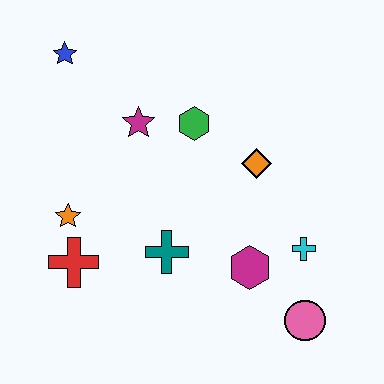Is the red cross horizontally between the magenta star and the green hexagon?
No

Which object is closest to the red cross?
The orange star is closest to the red cross.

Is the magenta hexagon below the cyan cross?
Yes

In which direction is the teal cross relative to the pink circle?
The teal cross is to the left of the pink circle.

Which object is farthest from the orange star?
The pink circle is farthest from the orange star.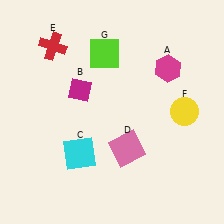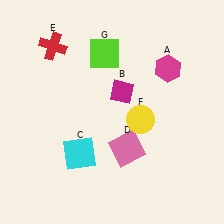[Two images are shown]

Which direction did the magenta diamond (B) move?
The magenta diamond (B) moved right.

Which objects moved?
The objects that moved are: the magenta diamond (B), the yellow circle (F).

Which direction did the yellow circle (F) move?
The yellow circle (F) moved left.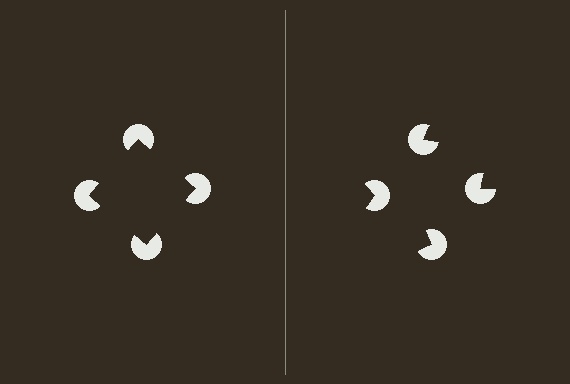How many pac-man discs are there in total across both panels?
8 — 4 on each side.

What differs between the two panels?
The pac-man discs are positioned identically on both sides; only the wedge orientations differ. On the left they align to a square; on the right they are misaligned.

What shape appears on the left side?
An illusory square.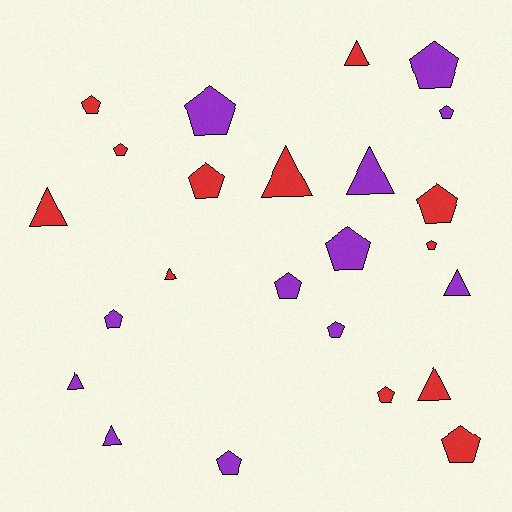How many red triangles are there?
There are 5 red triangles.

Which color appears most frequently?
Purple, with 12 objects.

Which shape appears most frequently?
Pentagon, with 15 objects.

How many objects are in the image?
There are 24 objects.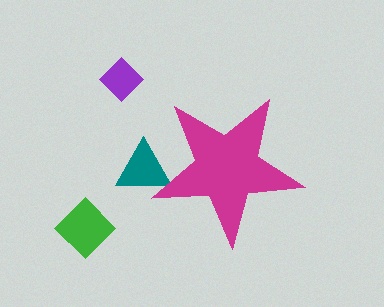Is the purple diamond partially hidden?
No, the purple diamond is fully visible.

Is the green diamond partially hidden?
No, the green diamond is fully visible.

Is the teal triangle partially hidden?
Yes, the teal triangle is partially hidden behind the magenta star.